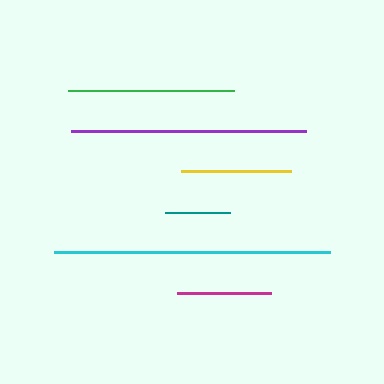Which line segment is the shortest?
The teal line is the shortest at approximately 65 pixels.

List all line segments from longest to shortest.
From longest to shortest: cyan, purple, green, yellow, magenta, teal.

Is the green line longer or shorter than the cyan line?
The cyan line is longer than the green line.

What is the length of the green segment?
The green segment is approximately 165 pixels long.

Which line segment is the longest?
The cyan line is the longest at approximately 276 pixels.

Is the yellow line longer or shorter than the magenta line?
The yellow line is longer than the magenta line.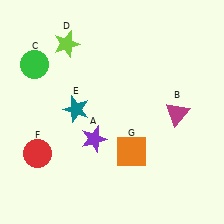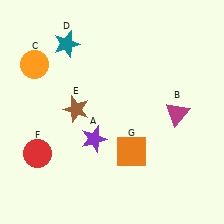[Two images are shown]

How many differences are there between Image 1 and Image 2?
There are 3 differences between the two images.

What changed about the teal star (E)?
In Image 1, E is teal. In Image 2, it changed to brown.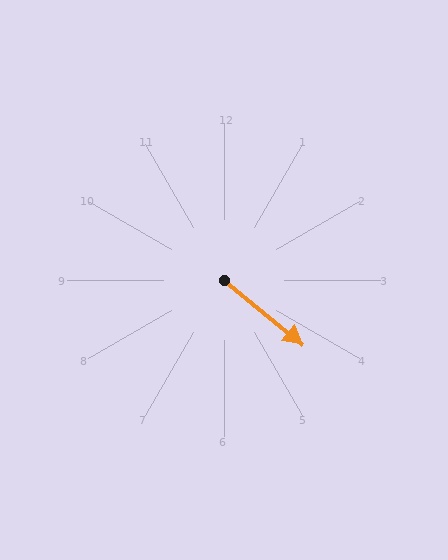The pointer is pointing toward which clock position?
Roughly 4 o'clock.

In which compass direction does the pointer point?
Southeast.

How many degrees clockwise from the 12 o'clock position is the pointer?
Approximately 129 degrees.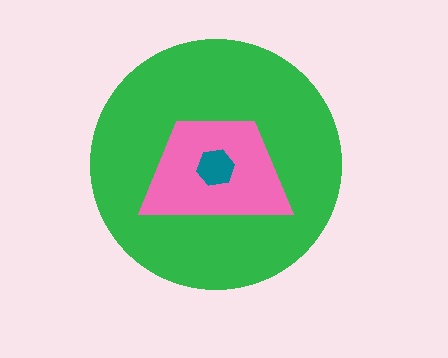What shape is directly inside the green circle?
The pink trapezoid.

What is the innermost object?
The teal hexagon.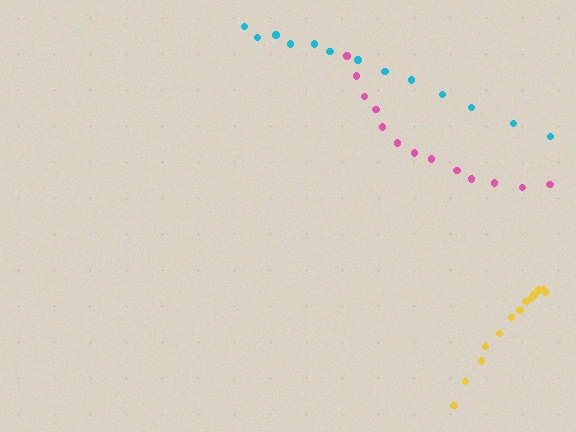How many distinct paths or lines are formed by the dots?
There are 3 distinct paths.